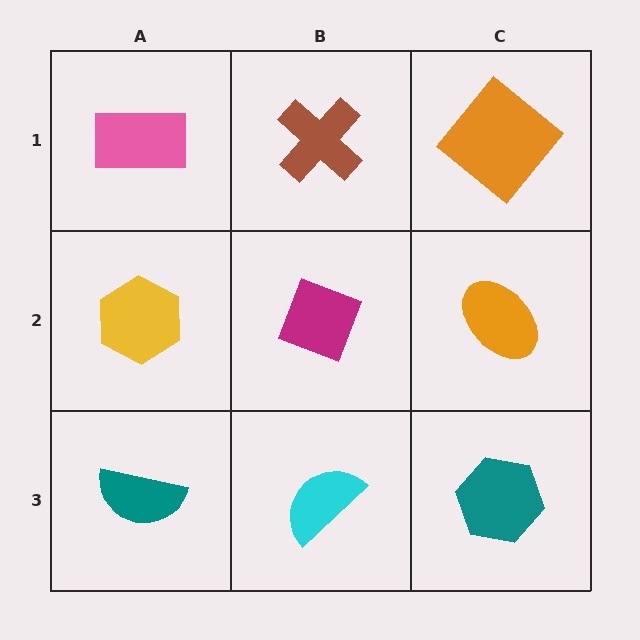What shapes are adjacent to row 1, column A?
A yellow hexagon (row 2, column A), a brown cross (row 1, column B).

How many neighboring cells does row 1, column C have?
2.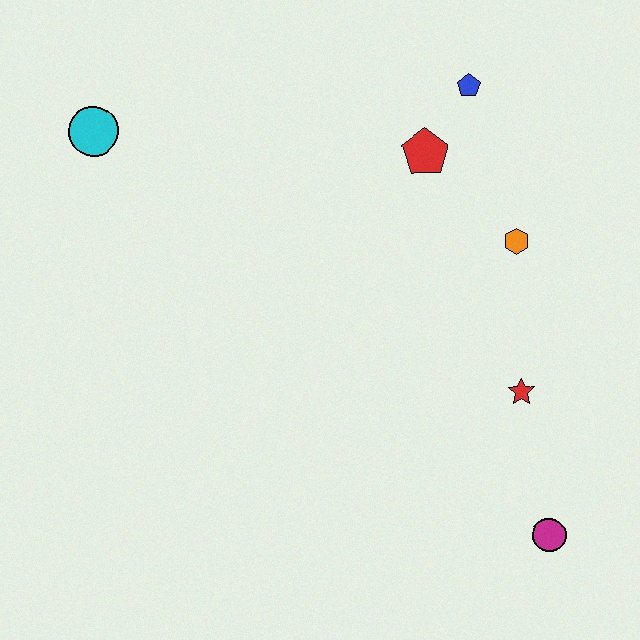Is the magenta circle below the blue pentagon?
Yes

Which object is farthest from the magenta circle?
The cyan circle is farthest from the magenta circle.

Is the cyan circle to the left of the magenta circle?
Yes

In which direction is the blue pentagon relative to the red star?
The blue pentagon is above the red star.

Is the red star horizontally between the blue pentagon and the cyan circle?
No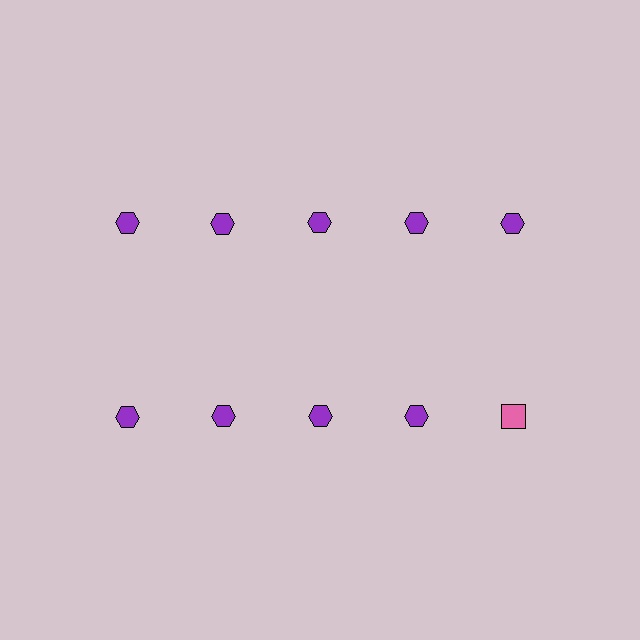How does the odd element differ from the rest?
It differs in both color (pink instead of purple) and shape (square instead of hexagon).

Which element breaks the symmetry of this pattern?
The pink square in the second row, rightmost column breaks the symmetry. All other shapes are purple hexagons.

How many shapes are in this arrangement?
There are 10 shapes arranged in a grid pattern.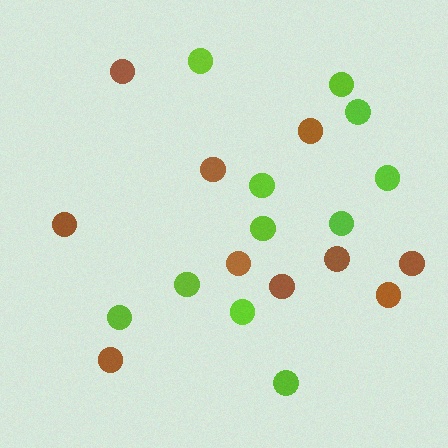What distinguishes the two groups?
There are 2 groups: one group of brown circles (10) and one group of lime circles (11).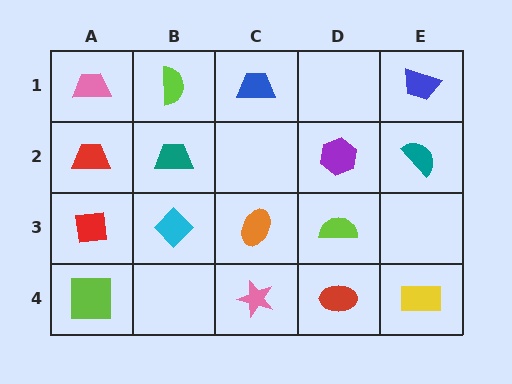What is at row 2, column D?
A purple hexagon.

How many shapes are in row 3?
4 shapes.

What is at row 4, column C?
A pink star.